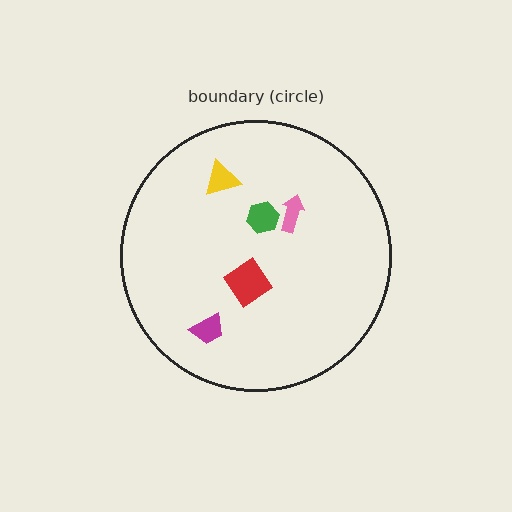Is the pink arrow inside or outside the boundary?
Inside.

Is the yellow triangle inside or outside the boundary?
Inside.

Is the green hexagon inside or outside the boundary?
Inside.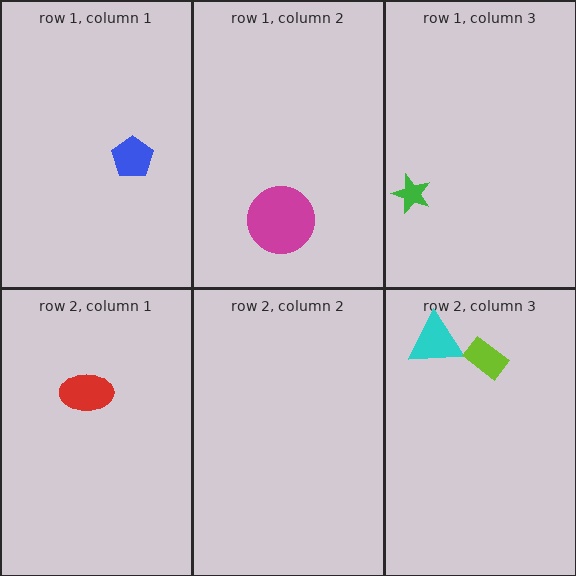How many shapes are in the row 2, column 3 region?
2.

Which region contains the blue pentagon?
The row 1, column 1 region.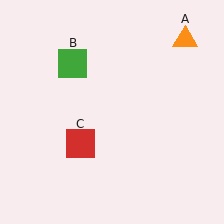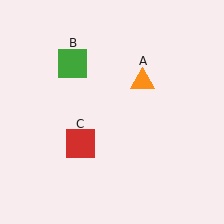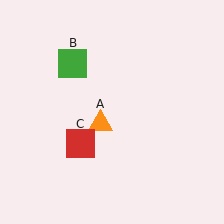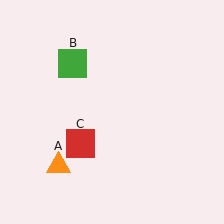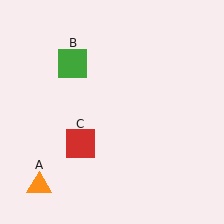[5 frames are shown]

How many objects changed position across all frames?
1 object changed position: orange triangle (object A).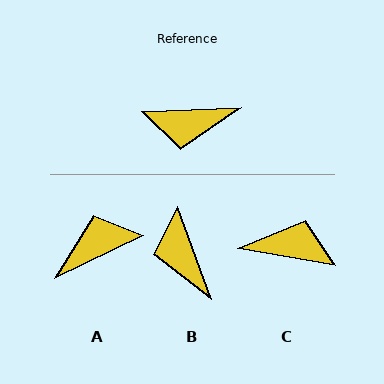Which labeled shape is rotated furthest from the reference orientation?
C, about 168 degrees away.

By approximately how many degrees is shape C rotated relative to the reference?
Approximately 168 degrees counter-clockwise.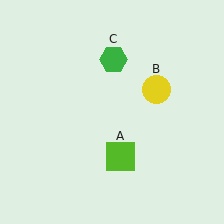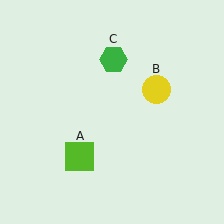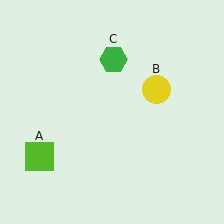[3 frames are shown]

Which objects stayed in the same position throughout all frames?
Yellow circle (object B) and green hexagon (object C) remained stationary.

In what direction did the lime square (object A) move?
The lime square (object A) moved left.